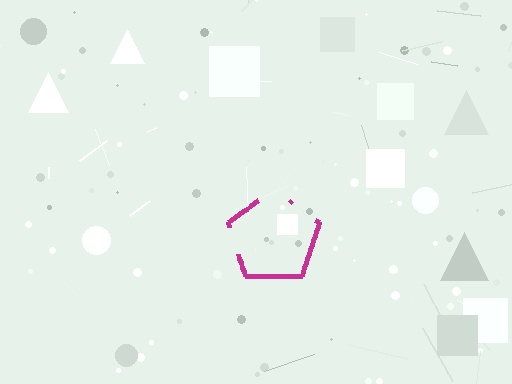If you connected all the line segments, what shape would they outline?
They would outline a pentagon.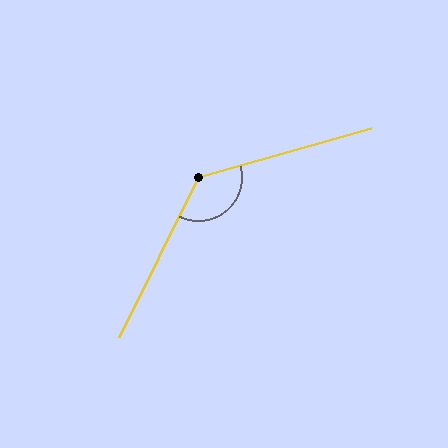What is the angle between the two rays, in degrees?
Approximately 132 degrees.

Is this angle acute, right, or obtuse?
It is obtuse.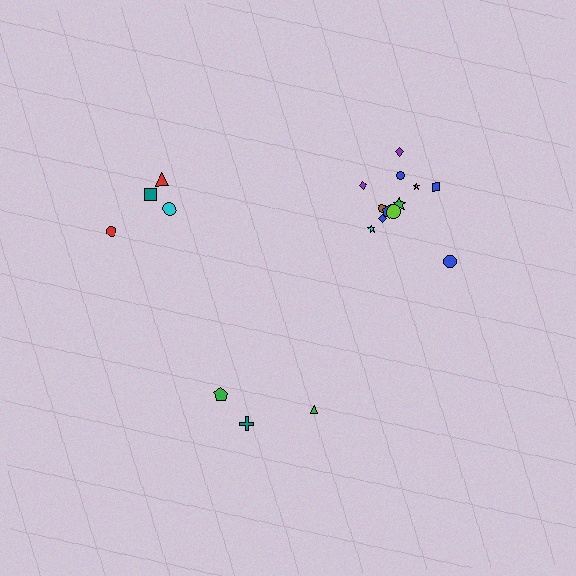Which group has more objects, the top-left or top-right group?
The top-right group.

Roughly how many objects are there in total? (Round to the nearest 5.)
Roughly 20 objects in total.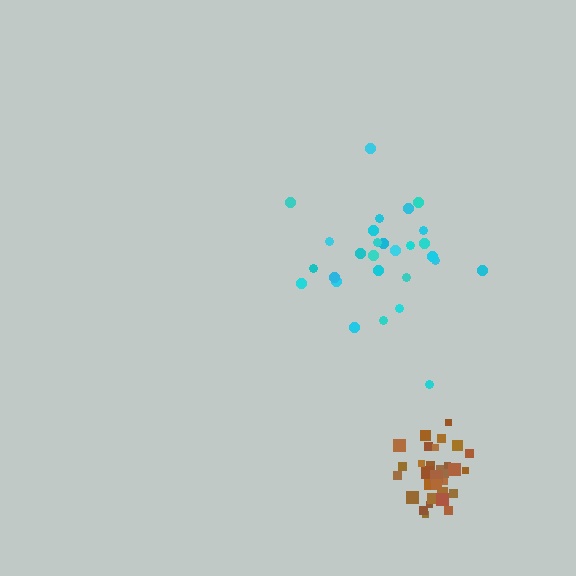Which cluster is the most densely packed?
Brown.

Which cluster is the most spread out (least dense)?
Cyan.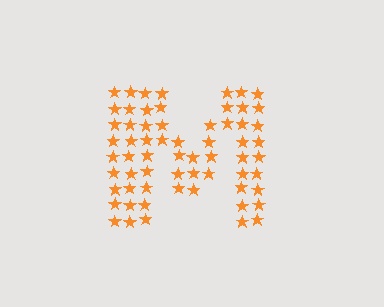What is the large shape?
The large shape is the letter M.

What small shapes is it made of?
It is made of small stars.